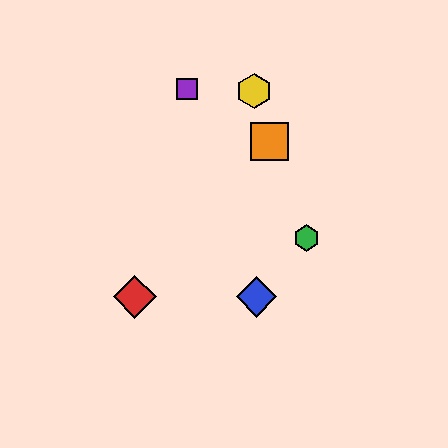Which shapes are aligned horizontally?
The red diamond, the blue diamond are aligned horizontally.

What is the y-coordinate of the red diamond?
The red diamond is at y≈297.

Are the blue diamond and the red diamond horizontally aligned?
Yes, both are at y≈297.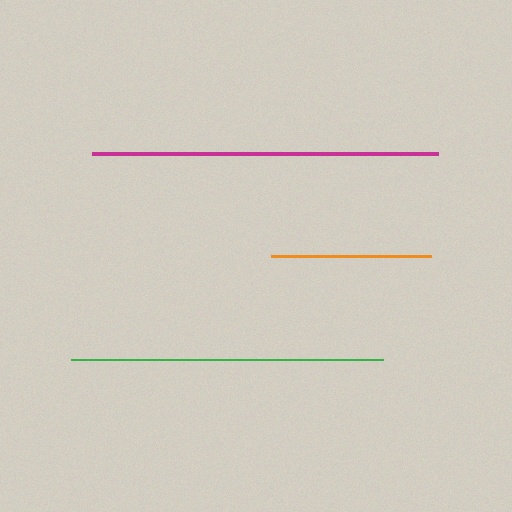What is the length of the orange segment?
The orange segment is approximately 161 pixels long.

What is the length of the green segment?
The green segment is approximately 311 pixels long.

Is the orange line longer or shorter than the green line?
The green line is longer than the orange line.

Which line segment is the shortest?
The orange line is the shortest at approximately 161 pixels.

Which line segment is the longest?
The magenta line is the longest at approximately 346 pixels.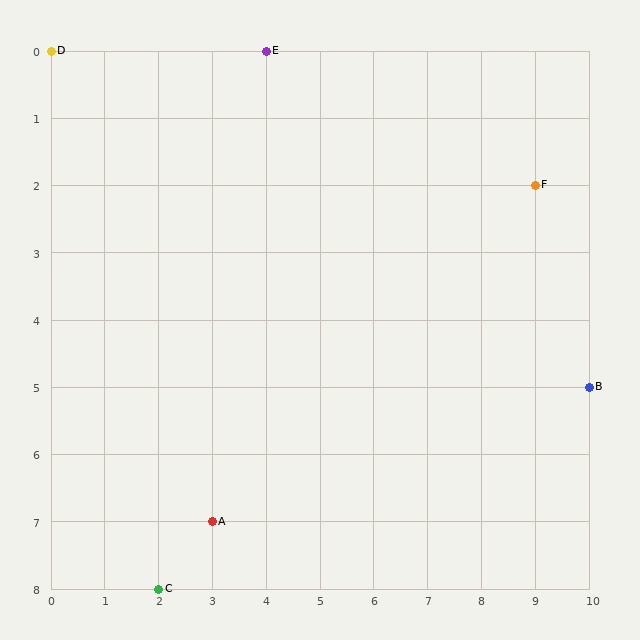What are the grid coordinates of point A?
Point A is at grid coordinates (3, 7).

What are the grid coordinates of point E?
Point E is at grid coordinates (4, 0).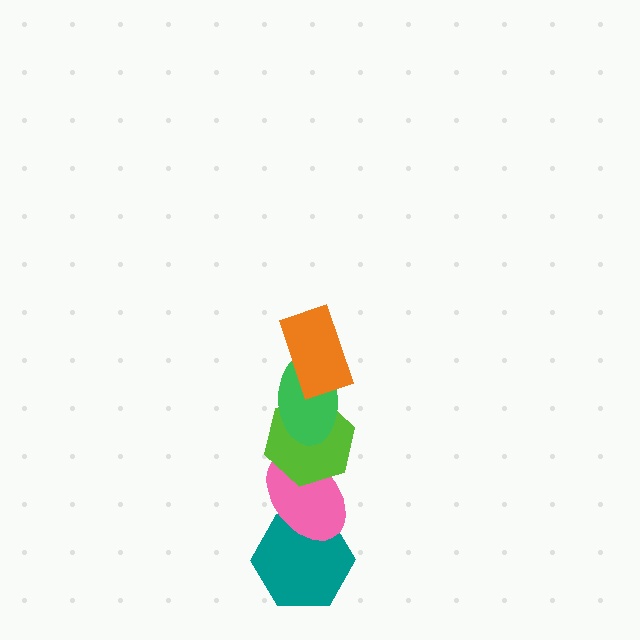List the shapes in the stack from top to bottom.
From top to bottom: the orange rectangle, the green ellipse, the lime hexagon, the pink ellipse, the teal hexagon.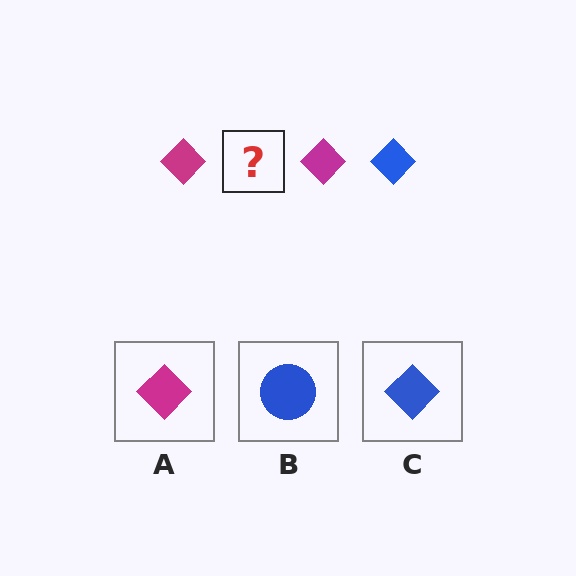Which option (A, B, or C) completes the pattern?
C.